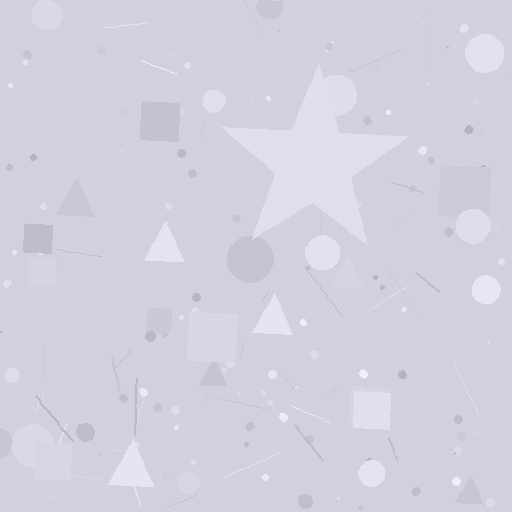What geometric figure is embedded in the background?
A star is embedded in the background.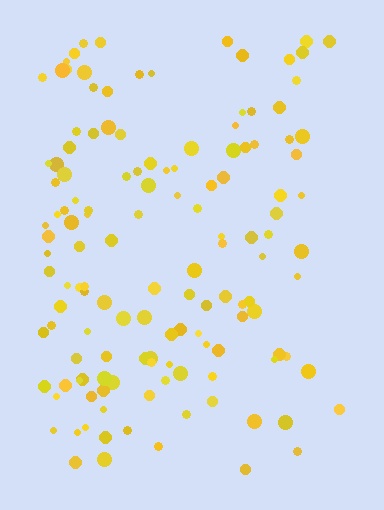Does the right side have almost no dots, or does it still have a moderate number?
Still a moderate number, just noticeably fewer than the left.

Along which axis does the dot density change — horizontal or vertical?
Horizontal.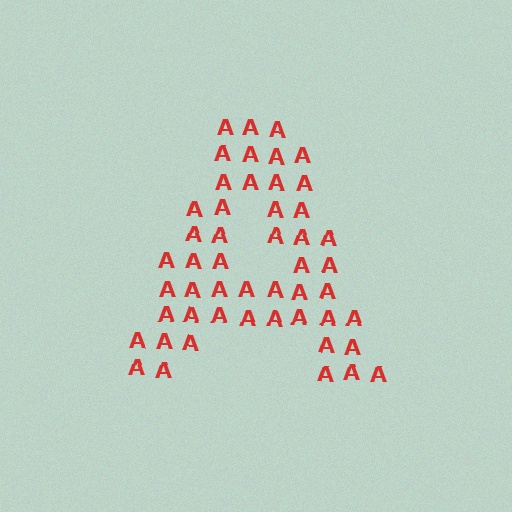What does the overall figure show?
The overall figure shows the letter A.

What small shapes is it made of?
It is made of small letter A's.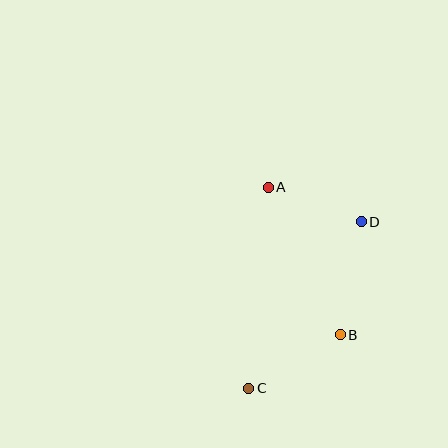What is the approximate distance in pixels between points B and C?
The distance between B and C is approximately 106 pixels.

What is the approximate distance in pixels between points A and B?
The distance between A and B is approximately 164 pixels.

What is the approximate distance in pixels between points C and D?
The distance between C and D is approximately 201 pixels.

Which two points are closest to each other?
Points A and D are closest to each other.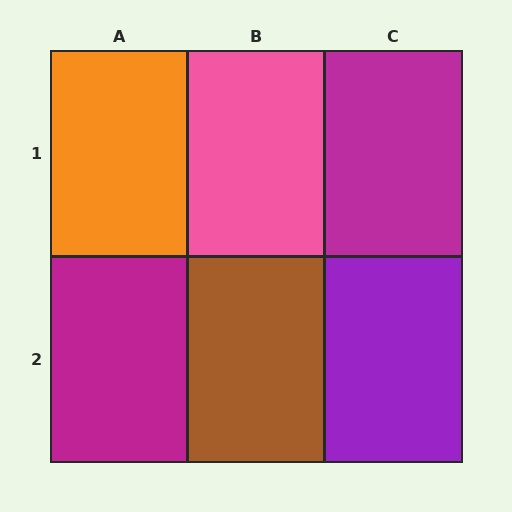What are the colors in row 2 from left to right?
Magenta, brown, purple.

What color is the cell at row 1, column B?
Pink.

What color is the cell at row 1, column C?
Magenta.